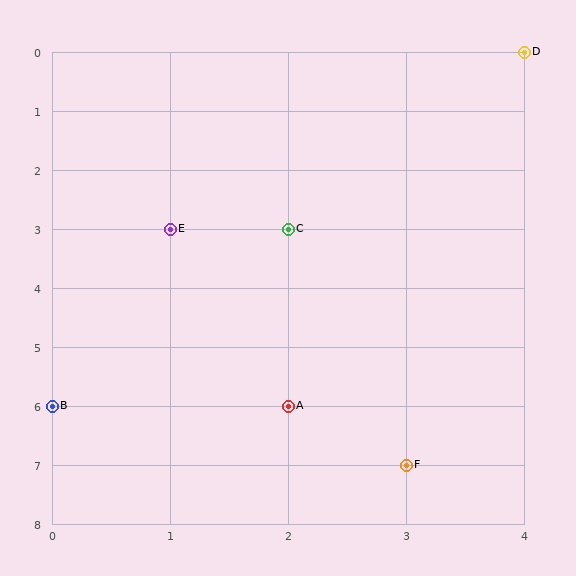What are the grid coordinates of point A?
Point A is at grid coordinates (2, 6).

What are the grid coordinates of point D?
Point D is at grid coordinates (4, 0).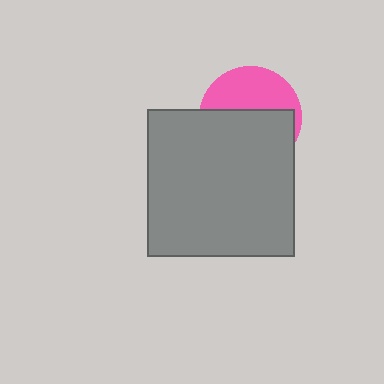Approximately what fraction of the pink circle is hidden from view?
Roughly 58% of the pink circle is hidden behind the gray square.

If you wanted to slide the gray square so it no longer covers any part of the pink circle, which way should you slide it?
Slide it down — that is the most direct way to separate the two shapes.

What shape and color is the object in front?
The object in front is a gray square.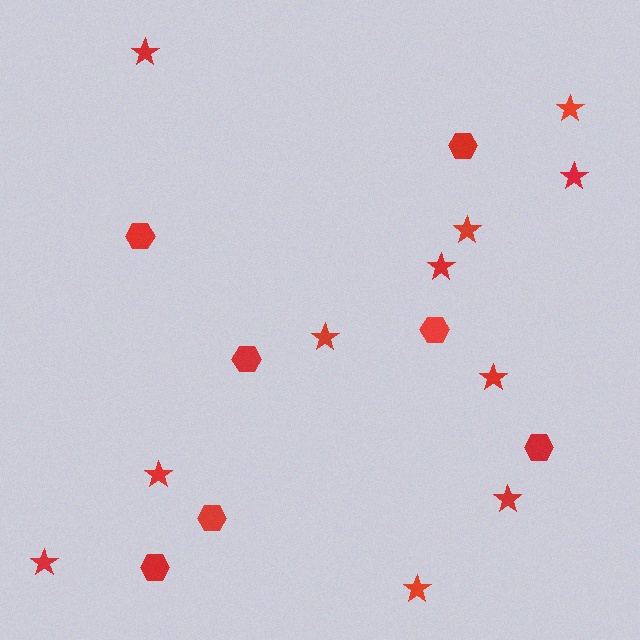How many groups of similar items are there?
There are 2 groups: one group of stars (11) and one group of hexagons (7).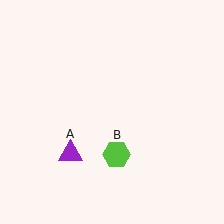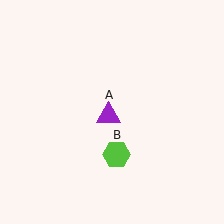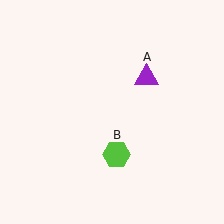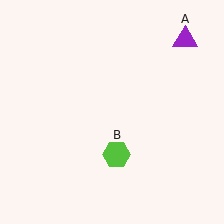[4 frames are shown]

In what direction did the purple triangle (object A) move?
The purple triangle (object A) moved up and to the right.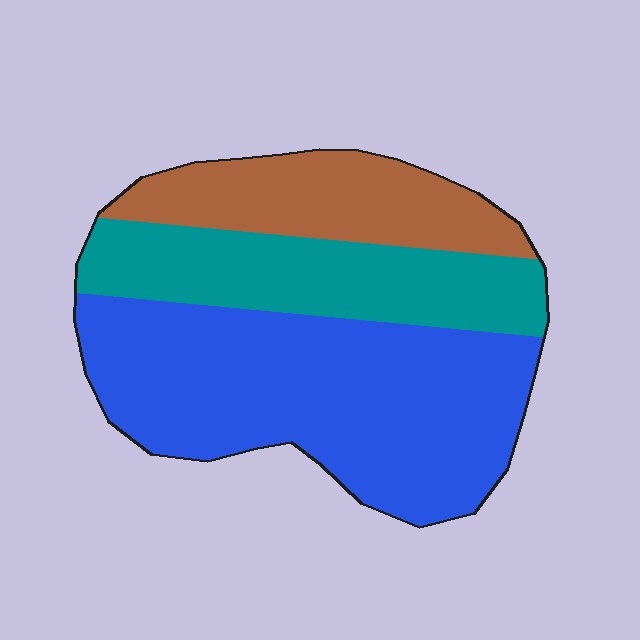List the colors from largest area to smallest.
From largest to smallest: blue, teal, brown.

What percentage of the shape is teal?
Teal covers around 25% of the shape.